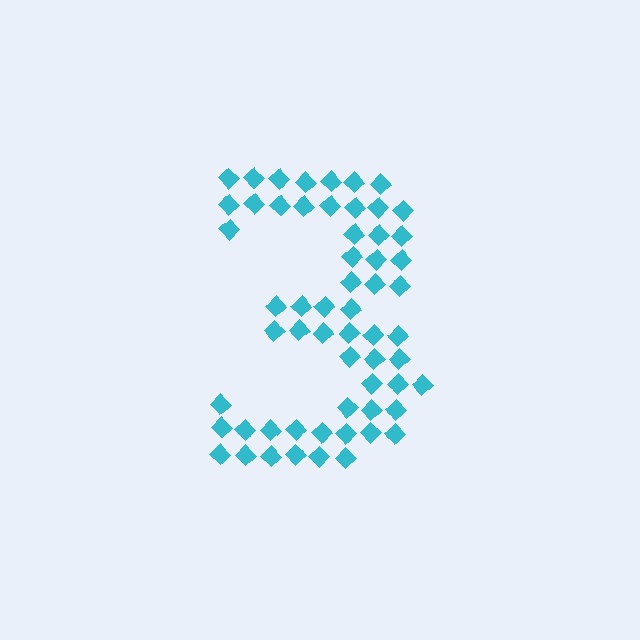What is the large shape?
The large shape is the digit 3.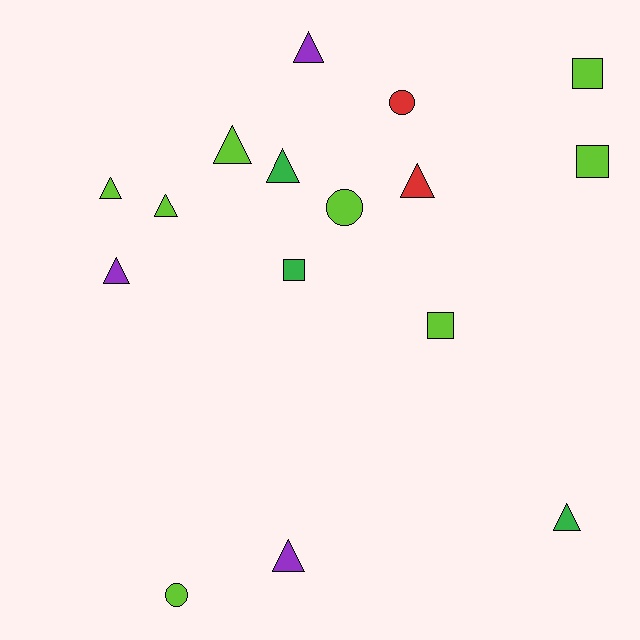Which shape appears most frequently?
Triangle, with 9 objects.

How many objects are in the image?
There are 16 objects.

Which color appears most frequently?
Lime, with 8 objects.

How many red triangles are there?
There is 1 red triangle.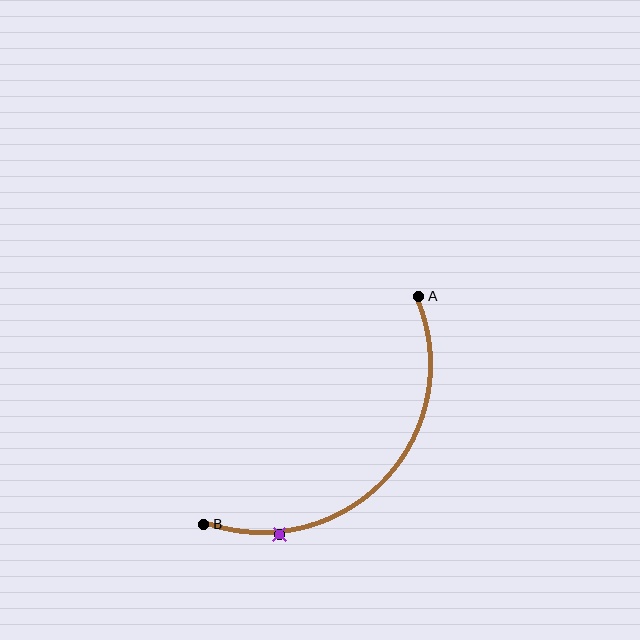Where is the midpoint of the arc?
The arc midpoint is the point on the curve farthest from the straight line joining A and B. It sits below and to the right of that line.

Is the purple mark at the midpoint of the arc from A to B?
No. The purple mark lies on the arc but is closer to endpoint B. The arc midpoint would be at the point on the curve equidistant along the arc from both A and B.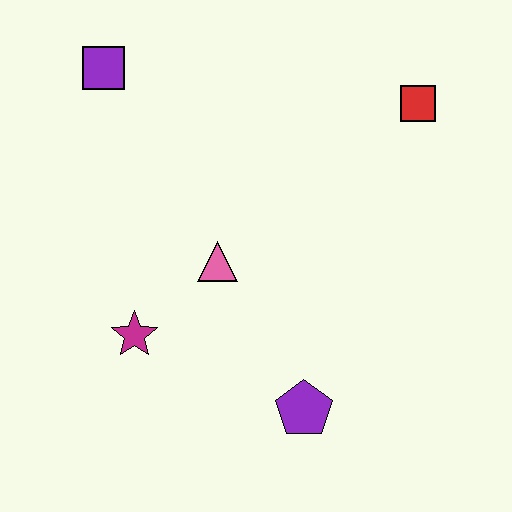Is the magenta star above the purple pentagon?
Yes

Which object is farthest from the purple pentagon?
The purple square is farthest from the purple pentagon.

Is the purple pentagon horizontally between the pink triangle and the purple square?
No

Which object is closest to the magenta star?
The pink triangle is closest to the magenta star.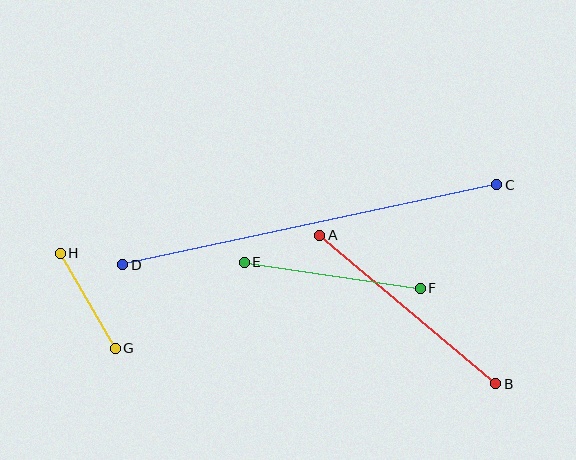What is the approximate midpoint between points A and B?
The midpoint is at approximately (408, 310) pixels.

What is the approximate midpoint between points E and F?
The midpoint is at approximately (332, 275) pixels.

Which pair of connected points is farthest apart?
Points C and D are farthest apart.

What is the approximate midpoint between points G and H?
The midpoint is at approximately (88, 301) pixels.